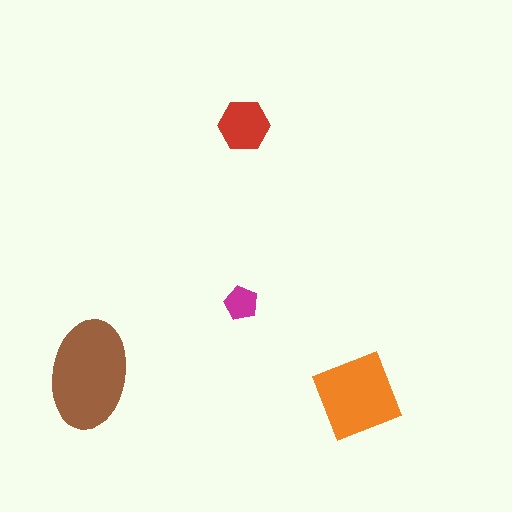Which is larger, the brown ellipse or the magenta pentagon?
The brown ellipse.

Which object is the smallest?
The magenta pentagon.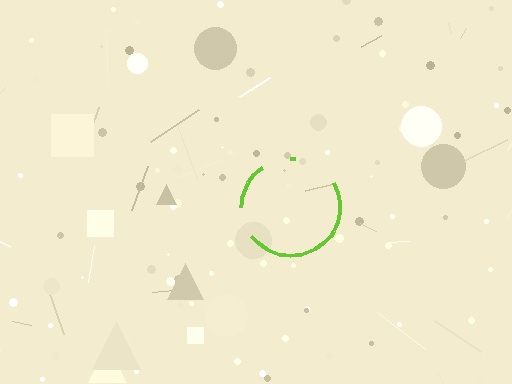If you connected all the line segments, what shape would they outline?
They would outline a circle.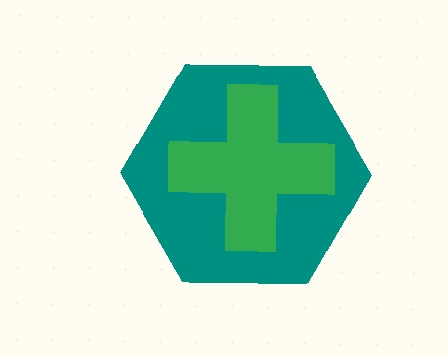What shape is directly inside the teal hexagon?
The green cross.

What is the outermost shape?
The teal hexagon.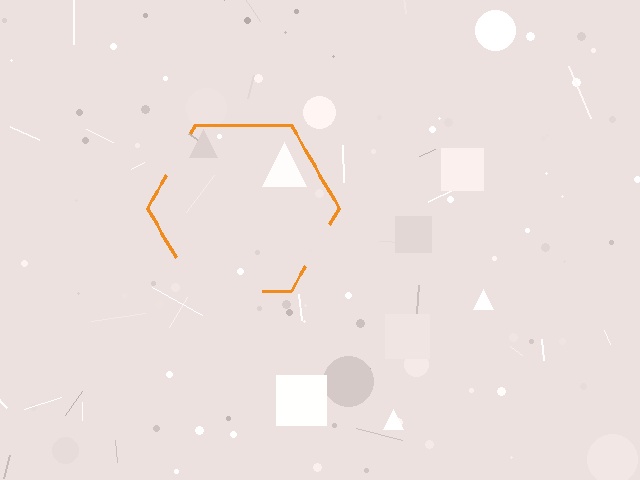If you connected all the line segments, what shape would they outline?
They would outline a hexagon.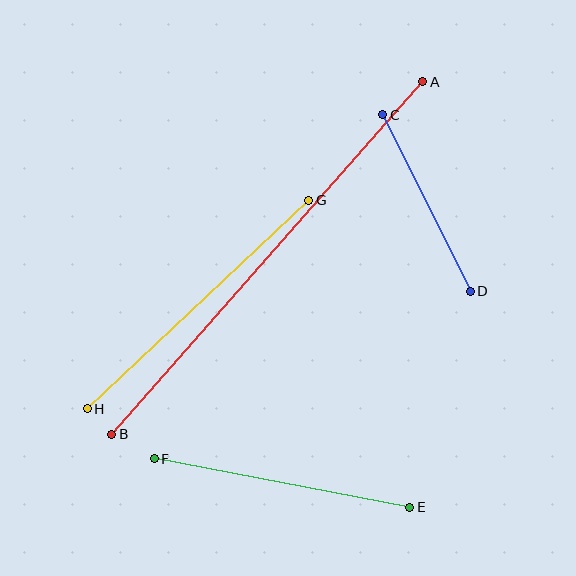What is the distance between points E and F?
The distance is approximately 260 pixels.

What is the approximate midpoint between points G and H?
The midpoint is at approximately (198, 304) pixels.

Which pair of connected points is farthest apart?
Points A and B are farthest apart.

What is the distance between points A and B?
The distance is approximately 470 pixels.